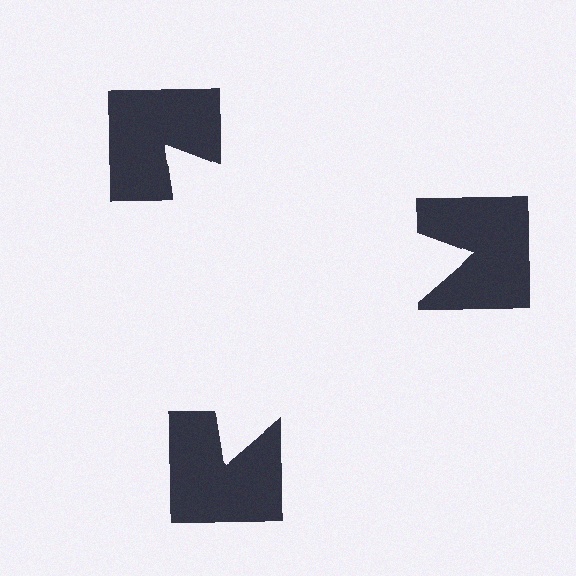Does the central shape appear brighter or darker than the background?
It typically appears slightly brighter than the background, even though no actual brightness change is drawn.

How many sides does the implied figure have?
3 sides.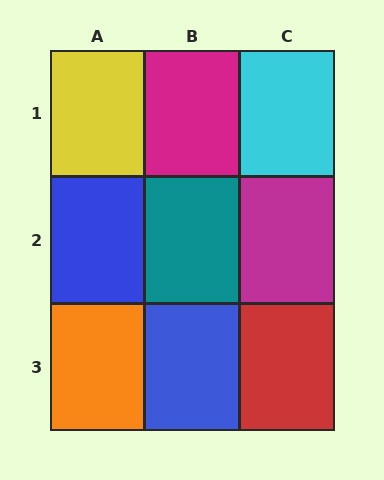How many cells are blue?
2 cells are blue.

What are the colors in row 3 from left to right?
Orange, blue, red.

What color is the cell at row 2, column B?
Teal.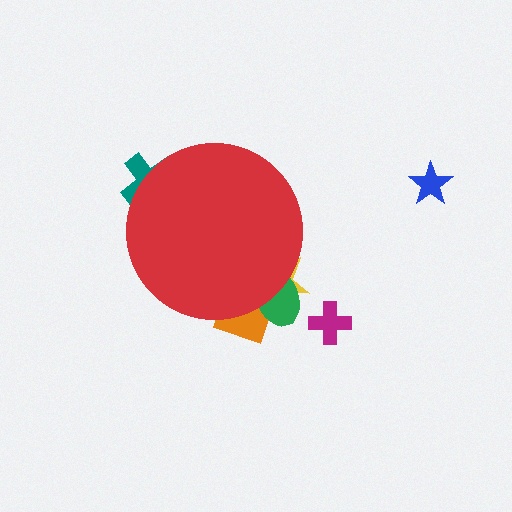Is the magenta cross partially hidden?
No, the magenta cross is fully visible.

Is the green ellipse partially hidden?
Yes, the green ellipse is partially hidden behind the red circle.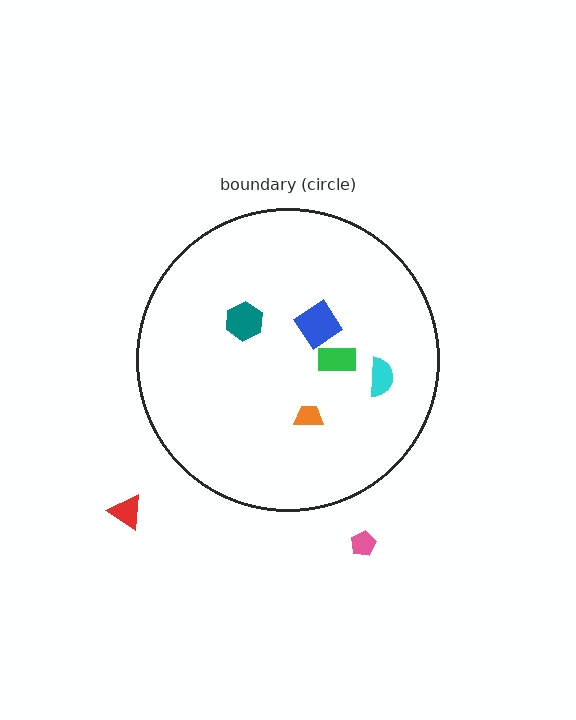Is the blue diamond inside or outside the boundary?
Inside.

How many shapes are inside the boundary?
5 inside, 2 outside.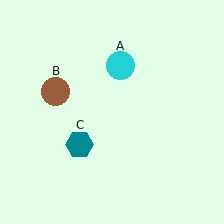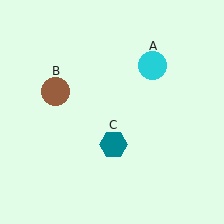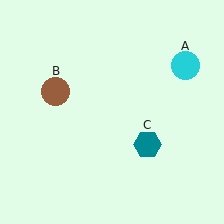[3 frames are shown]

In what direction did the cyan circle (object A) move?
The cyan circle (object A) moved right.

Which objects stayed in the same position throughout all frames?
Brown circle (object B) remained stationary.